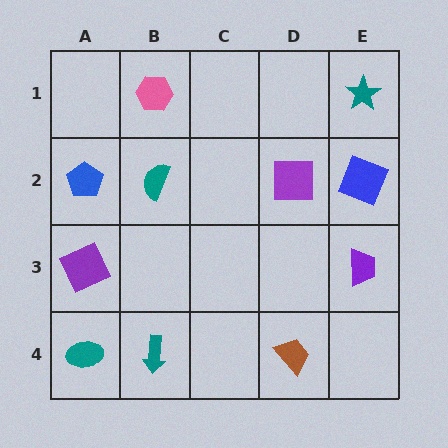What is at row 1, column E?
A teal star.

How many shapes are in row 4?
3 shapes.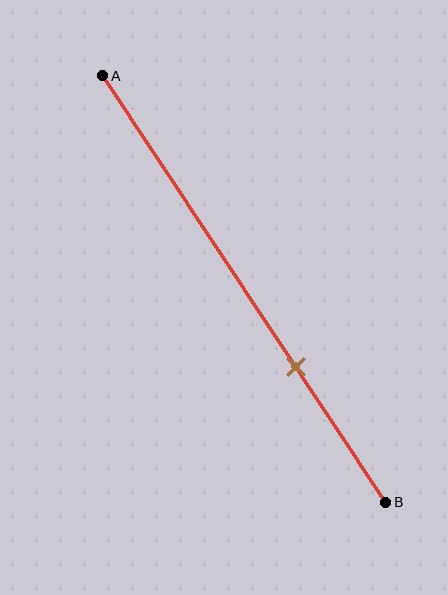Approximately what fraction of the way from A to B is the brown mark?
The brown mark is approximately 70% of the way from A to B.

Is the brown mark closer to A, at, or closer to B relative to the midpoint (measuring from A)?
The brown mark is closer to point B than the midpoint of segment AB.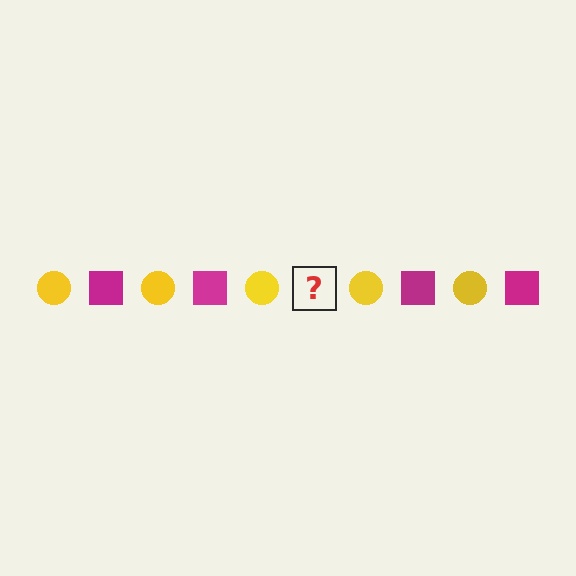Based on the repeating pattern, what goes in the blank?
The blank should be a magenta square.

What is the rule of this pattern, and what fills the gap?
The rule is that the pattern alternates between yellow circle and magenta square. The gap should be filled with a magenta square.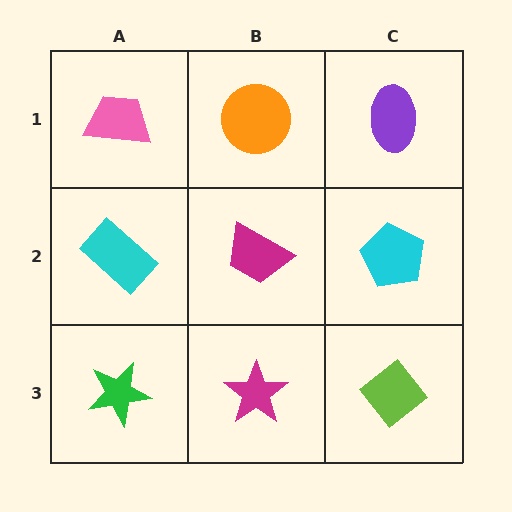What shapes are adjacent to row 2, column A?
A pink trapezoid (row 1, column A), a green star (row 3, column A), a magenta trapezoid (row 2, column B).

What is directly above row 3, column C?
A cyan pentagon.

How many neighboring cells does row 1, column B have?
3.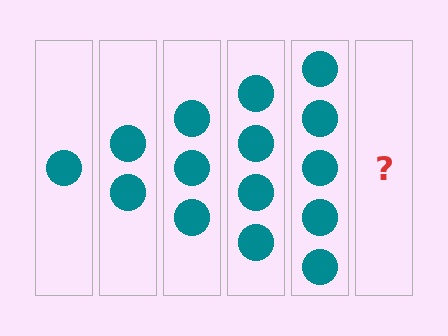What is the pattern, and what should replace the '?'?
The pattern is that each step adds one more circle. The '?' should be 6 circles.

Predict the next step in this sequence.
The next step is 6 circles.